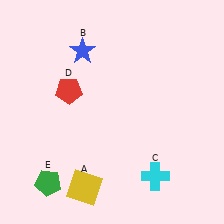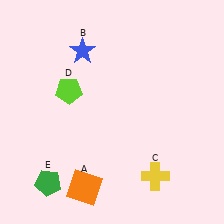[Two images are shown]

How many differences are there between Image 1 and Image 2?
There are 3 differences between the two images.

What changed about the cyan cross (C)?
In Image 1, C is cyan. In Image 2, it changed to yellow.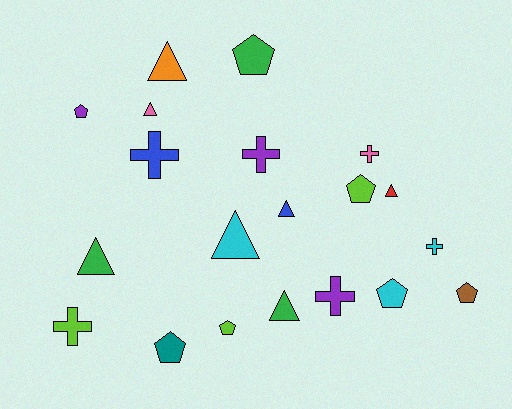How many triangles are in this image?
There are 7 triangles.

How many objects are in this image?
There are 20 objects.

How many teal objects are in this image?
There is 1 teal object.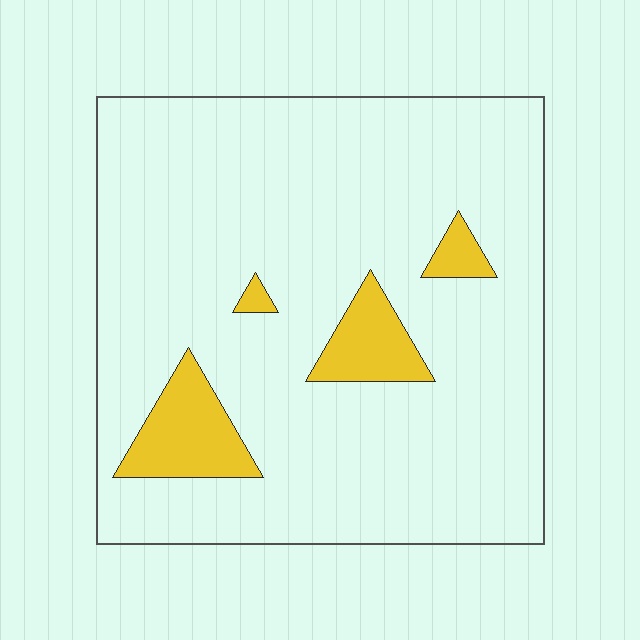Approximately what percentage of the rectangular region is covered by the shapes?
Approximately 10%.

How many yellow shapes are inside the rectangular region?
4.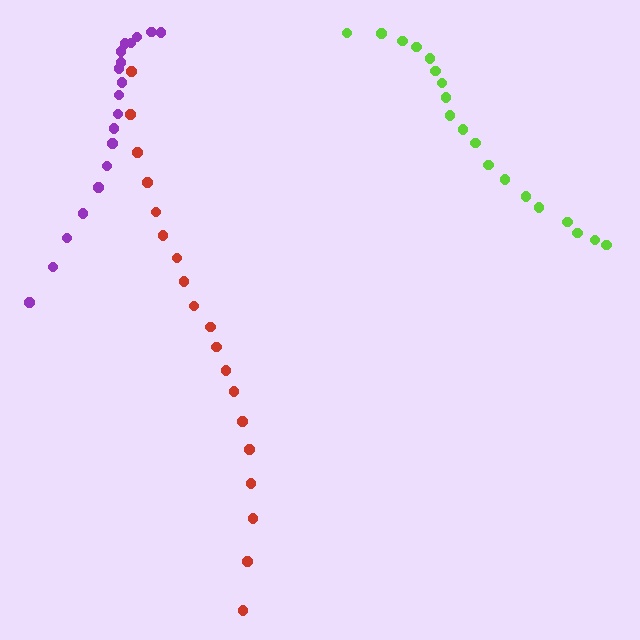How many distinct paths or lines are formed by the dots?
There are 3 distinct paths.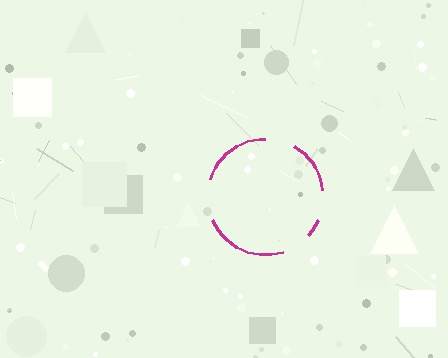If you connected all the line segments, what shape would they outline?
They would outline a circle.